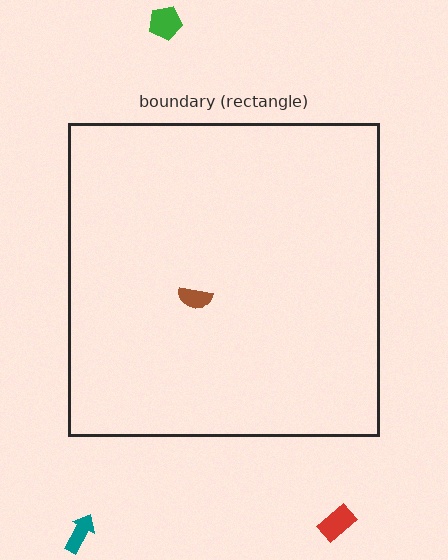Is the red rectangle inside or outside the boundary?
Outside.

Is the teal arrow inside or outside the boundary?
Outside.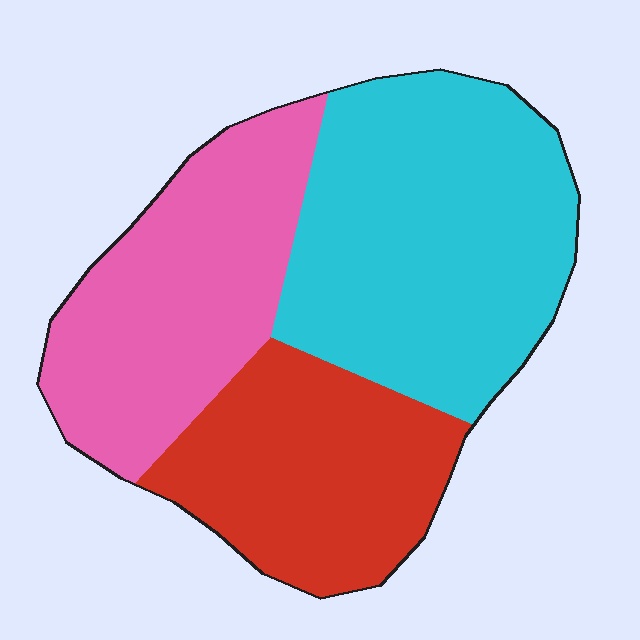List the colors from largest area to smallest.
From largest to smallest: cyan, pink, red.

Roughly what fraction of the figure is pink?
Pink covers roughly 30% of the figure.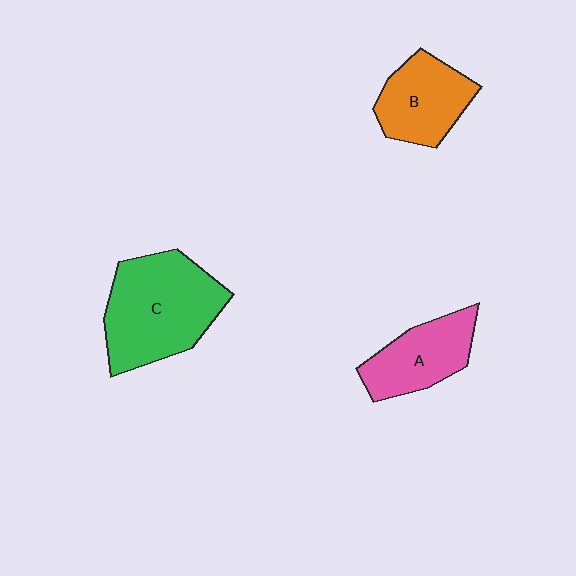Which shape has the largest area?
Shape C (green).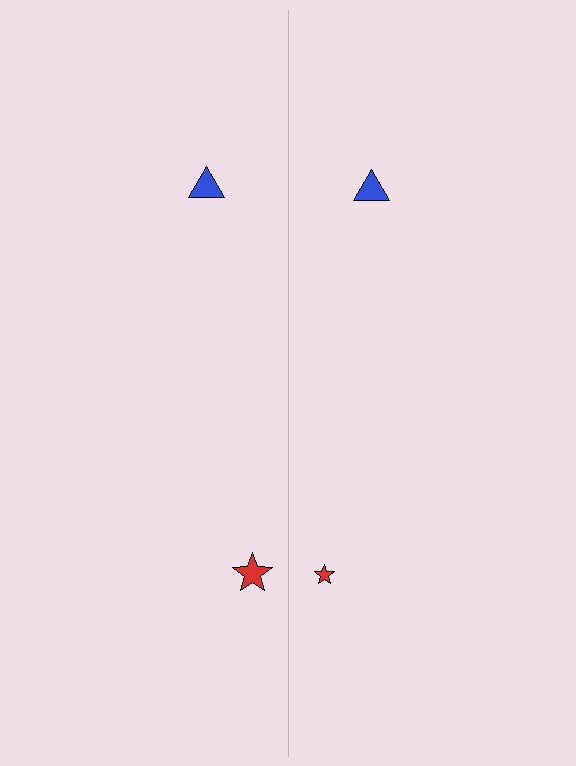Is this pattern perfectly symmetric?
No, the pattern is not perfectly symmetric. The red star on the right side has a different size than its mirror counterpart.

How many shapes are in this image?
There are 4 shapes in this image.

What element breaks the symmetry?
The red star on the right side has a different size than its mirror counterpart.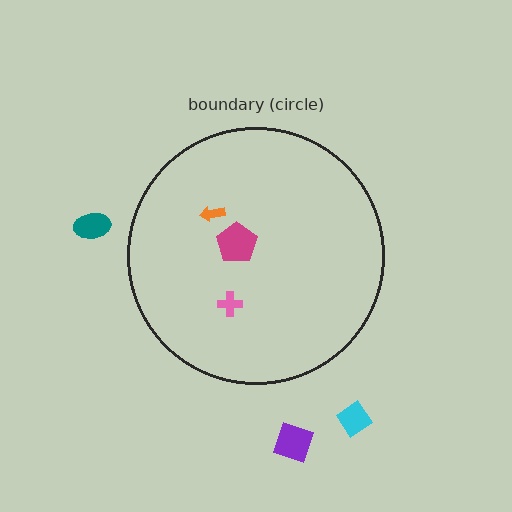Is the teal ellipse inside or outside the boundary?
Outside.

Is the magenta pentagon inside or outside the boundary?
Inside.